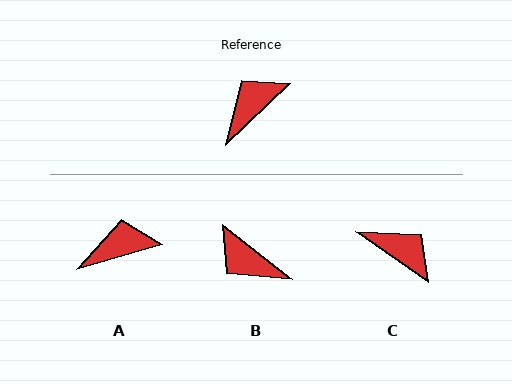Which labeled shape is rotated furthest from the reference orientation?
B, about 98 degrees away.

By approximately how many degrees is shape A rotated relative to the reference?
Approximately 28 degrees clockwise.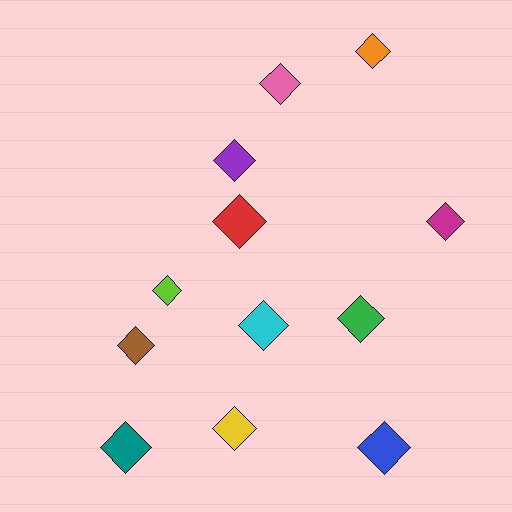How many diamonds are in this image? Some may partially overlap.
There are 12 diamonds.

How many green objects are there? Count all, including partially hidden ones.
There is 1 green object.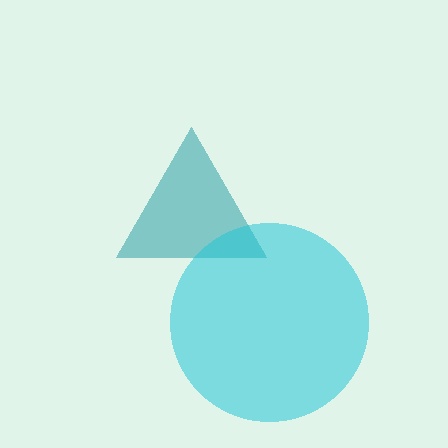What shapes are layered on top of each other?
The layered shapes are: a teal triangle, a cyan circle.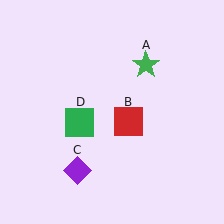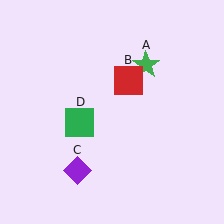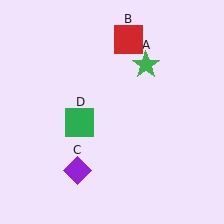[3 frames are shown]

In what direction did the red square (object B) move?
The red square (object B) moved up.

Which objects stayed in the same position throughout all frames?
Green star (object A) and purple diamond (object C) and green square (object D) remained stationary.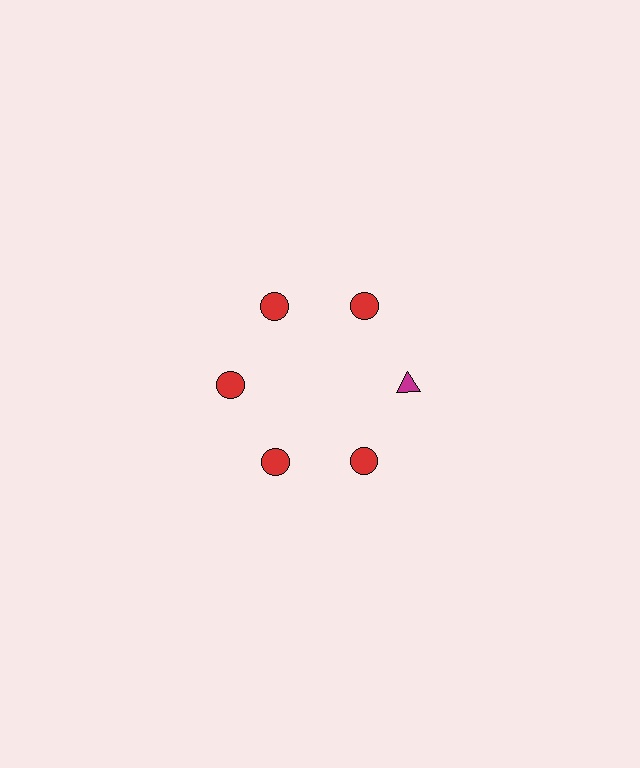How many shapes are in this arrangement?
There are 6 shapes arranged in a ring pattern.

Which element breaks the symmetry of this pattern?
The magenta triangle at roughly the 3 o'clock position breaks the symmetry. All other shapes are red circles.